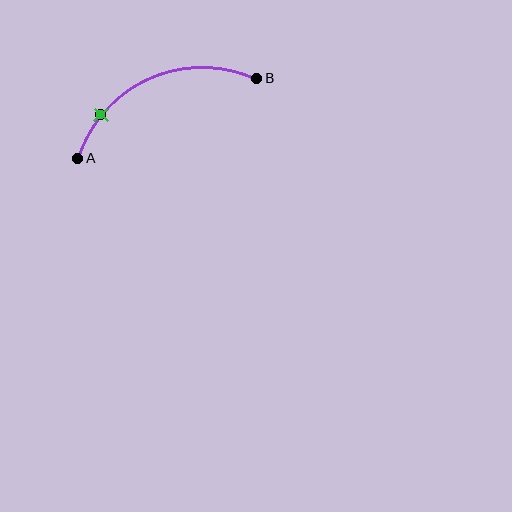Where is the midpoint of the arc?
The arc midpoint is the point on the curve farthest from the straight line joining A and B. It sits above that line.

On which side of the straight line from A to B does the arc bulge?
The arc bulges above the straight line connecting A and B.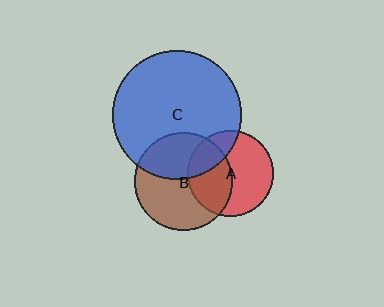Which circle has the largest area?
Circle C (blue).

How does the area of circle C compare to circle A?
Approximately 2.2 times.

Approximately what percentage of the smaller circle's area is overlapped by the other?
Approximately 25%.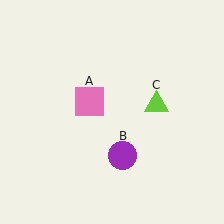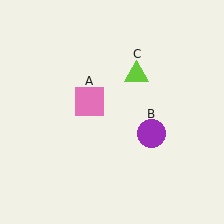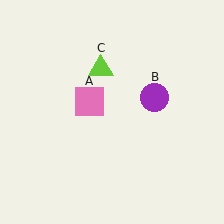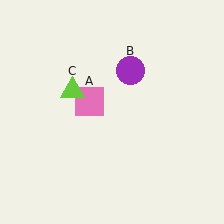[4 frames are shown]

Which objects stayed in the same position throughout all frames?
Pink square (object A) remained stationary.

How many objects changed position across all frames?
2 objects changed position: purple circle (object B), lime triangle (object C).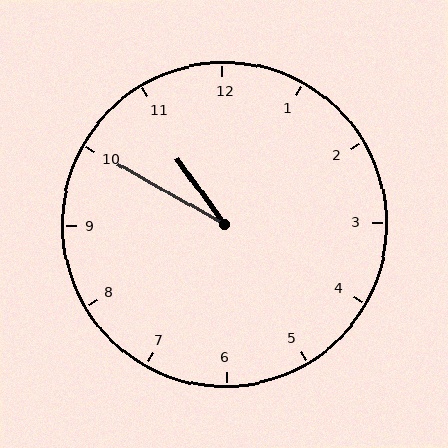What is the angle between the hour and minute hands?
Approximately 25 degrees.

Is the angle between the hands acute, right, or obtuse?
It is acute.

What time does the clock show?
10:50.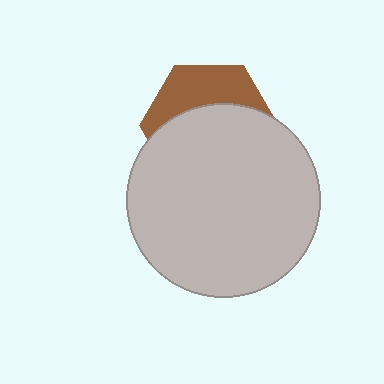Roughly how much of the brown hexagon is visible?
A small part of it is visible (roughly 36%).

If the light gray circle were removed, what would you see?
You would see the complete brown hexagon.